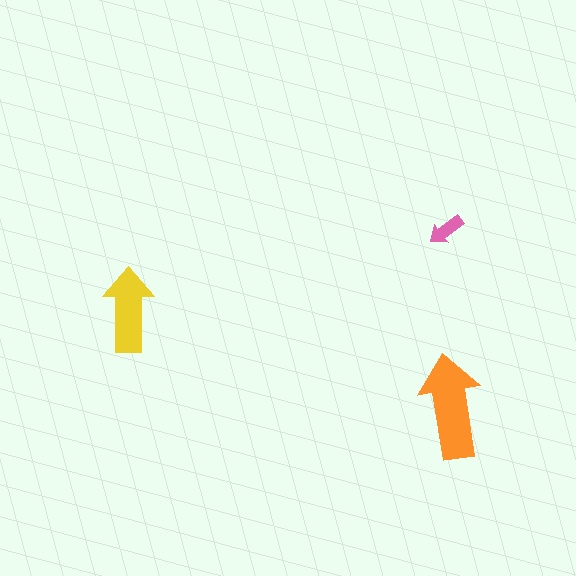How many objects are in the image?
There are 3 objects in the image.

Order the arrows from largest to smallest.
the orange one, the yellow one, the pink one.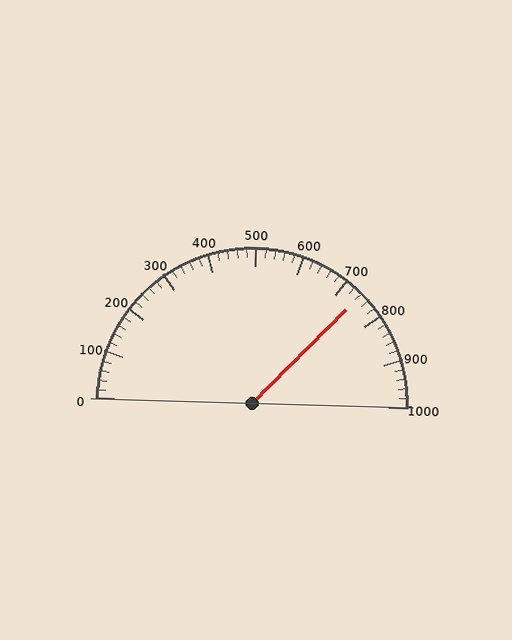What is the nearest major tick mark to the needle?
The nearest major tick mark is 700.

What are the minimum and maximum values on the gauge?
The gauge ranges from 0 to 1000.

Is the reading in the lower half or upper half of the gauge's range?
The reading is in the upper half of the range (0 to 1000).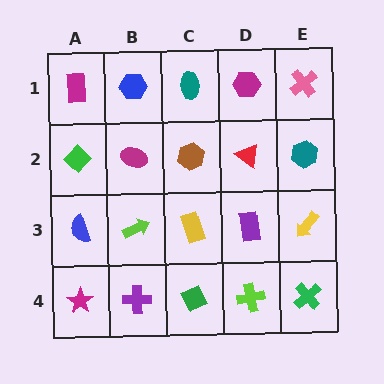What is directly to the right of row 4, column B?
A green diamond.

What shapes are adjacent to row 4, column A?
A blue semicircle (row 3, column A), a purple cross (row 4, column B).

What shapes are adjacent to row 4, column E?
A yellow arrow (row 3, column E), a lime cross (row 4, column D).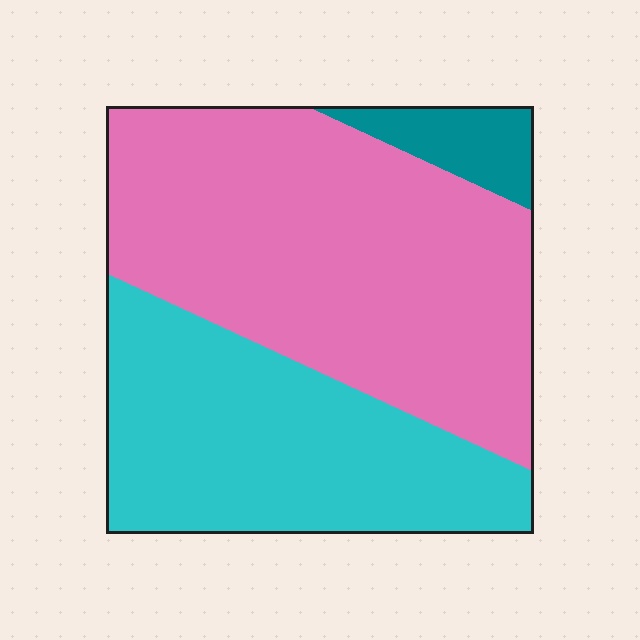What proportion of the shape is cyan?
Cyan takes up about three eighths (3/8) of the shape.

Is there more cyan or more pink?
Pink.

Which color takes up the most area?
Pink, at roughly 55%.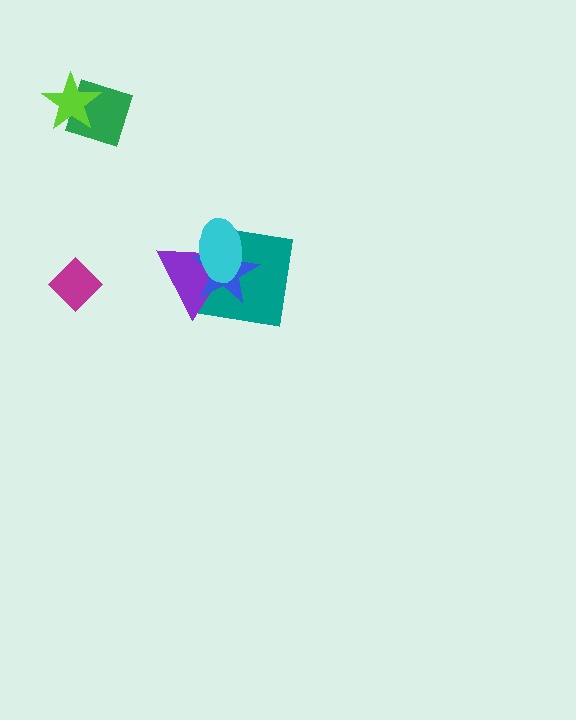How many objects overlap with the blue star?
3 objects overlap with the blue star.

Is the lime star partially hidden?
No, no other shape covers it.